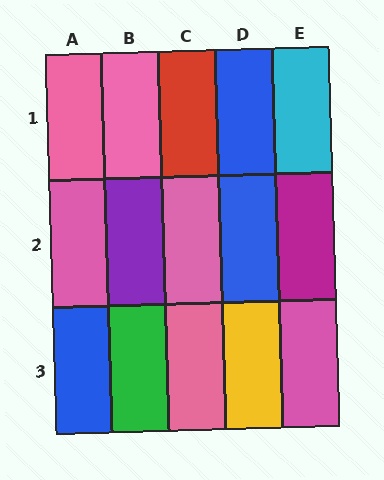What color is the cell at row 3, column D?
Yellow.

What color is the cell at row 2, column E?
Magenta.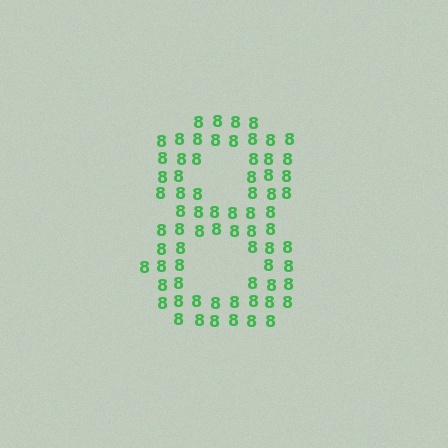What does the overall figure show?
The overall figure shows the digit 8.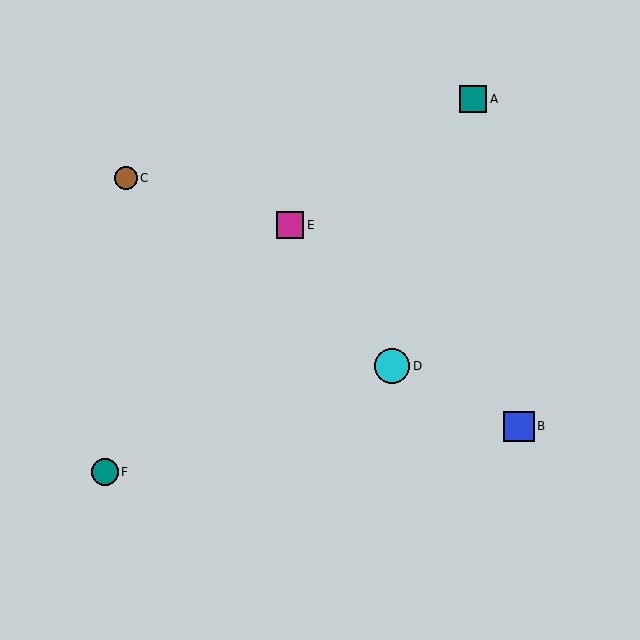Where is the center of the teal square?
The center of the teal square is at (473, 99).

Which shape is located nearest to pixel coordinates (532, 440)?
The blue square (labeled B) at (519, 426) is nearest to that location.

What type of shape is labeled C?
Shape C is a brown circle.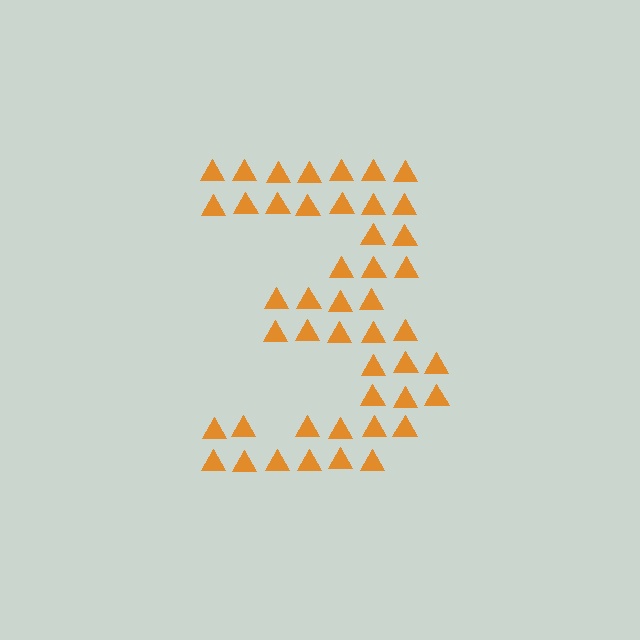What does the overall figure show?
The overall figure shows the digit 3.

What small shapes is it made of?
It is made of small triangles.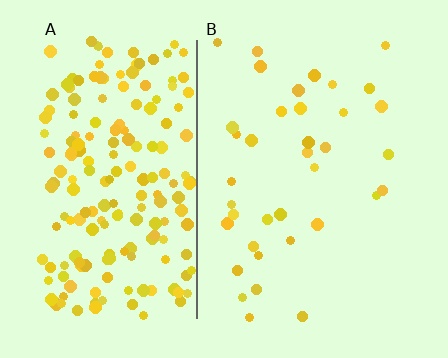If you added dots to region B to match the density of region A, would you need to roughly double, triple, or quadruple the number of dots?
Approximately quadruple.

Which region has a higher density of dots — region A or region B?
A (the left).